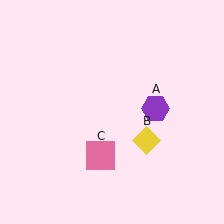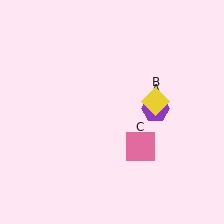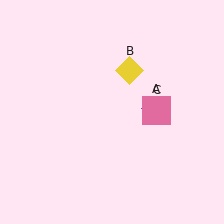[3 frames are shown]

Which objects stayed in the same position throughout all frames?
Purple hexagon (object A) remained stationary.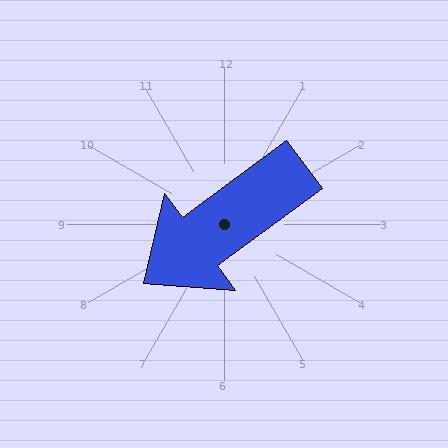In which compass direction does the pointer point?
Southwest.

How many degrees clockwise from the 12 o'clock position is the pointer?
Approximately 233 degrees.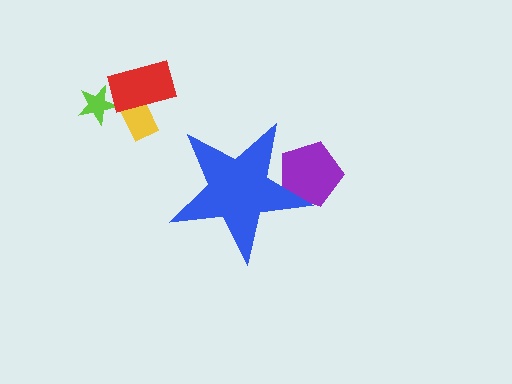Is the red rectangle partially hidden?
No, the red rectangle is fully visible.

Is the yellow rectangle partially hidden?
No, the yellow rectangle is fully visible.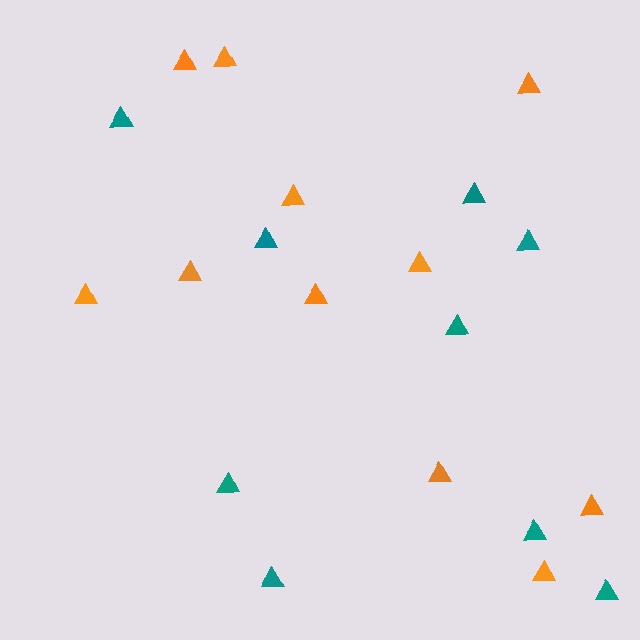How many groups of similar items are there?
There are 2 groups: one group of teal triangles (9) and one group of orange triangles (11).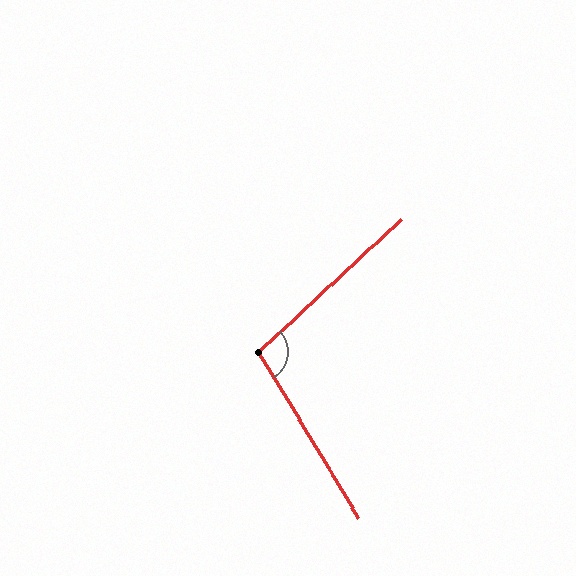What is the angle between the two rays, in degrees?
Approximately 102 degrees.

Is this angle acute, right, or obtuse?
It is obtuse.